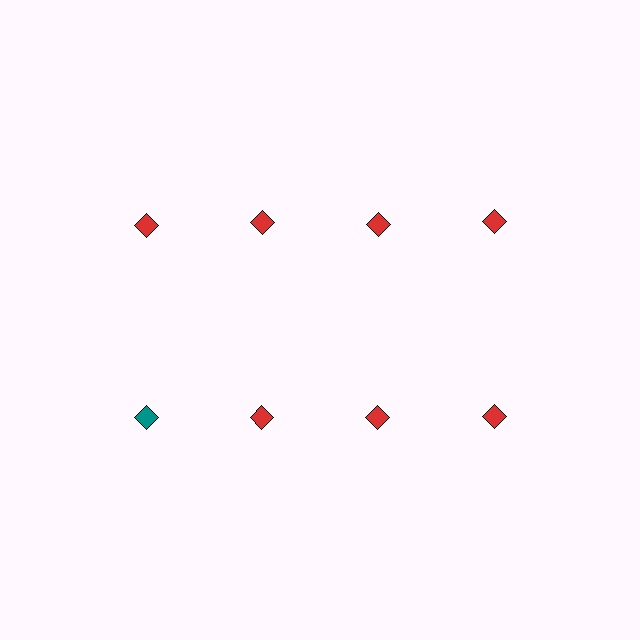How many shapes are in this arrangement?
There are 8 shapes arranged in a grid pattern.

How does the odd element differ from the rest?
It has a different color: teal instead of red.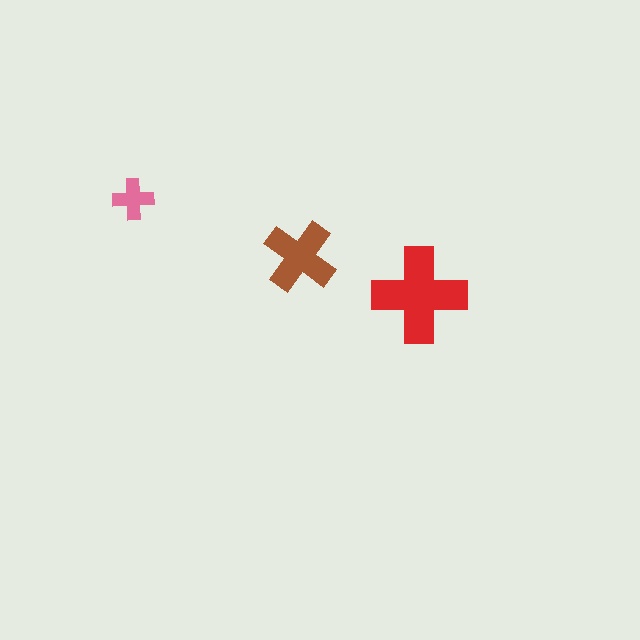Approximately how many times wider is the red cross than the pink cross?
About 2.5 times wider.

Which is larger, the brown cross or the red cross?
The red one.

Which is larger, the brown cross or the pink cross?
The brown one.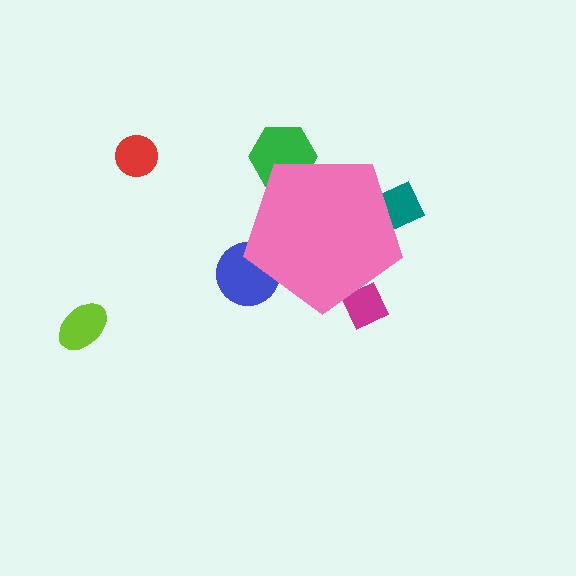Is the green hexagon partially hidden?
Yes, the green hexagon is partially hidden behind the pink pentagon.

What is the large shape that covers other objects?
A pink pentagon.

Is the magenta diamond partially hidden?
Yes, the magenta diamond is partially hidden behind the pink pentagon.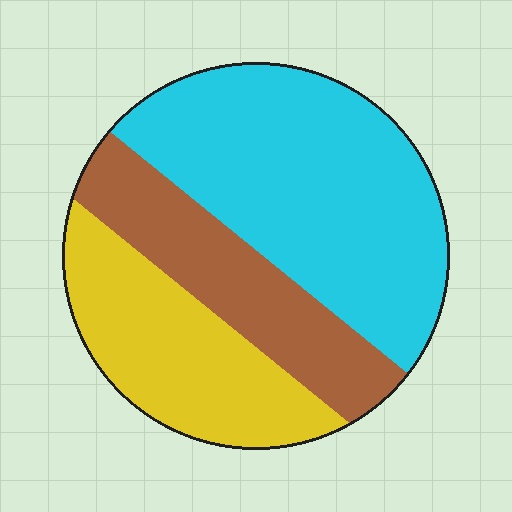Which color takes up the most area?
Cyan, at roughly 50%.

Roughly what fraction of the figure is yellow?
Yellow covers roughly 25% of the figure.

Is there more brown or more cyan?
Cyan.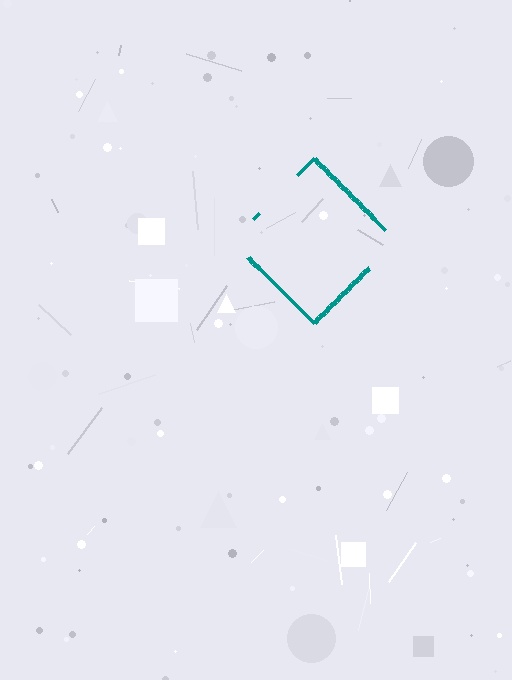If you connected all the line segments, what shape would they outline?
They would outline a diamond.